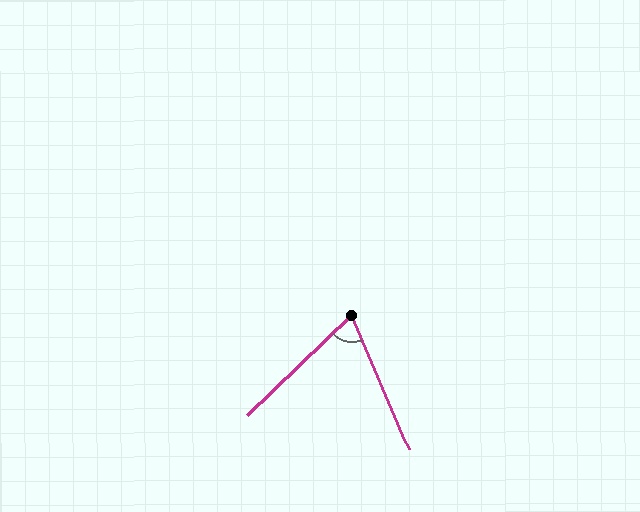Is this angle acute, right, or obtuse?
It is acute.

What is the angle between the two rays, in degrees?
Approximately 69 degrees.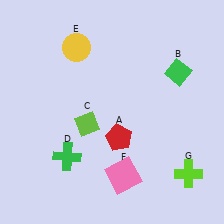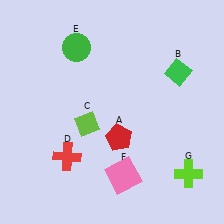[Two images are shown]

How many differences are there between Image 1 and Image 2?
There are 2 differences between the two images.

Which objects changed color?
D changed from green to red. E changed from yellow to green.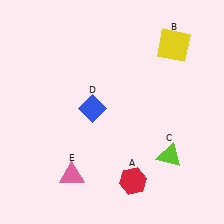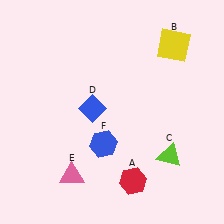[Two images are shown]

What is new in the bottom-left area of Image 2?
A blue hexagon (F) was added in the bottom-left area of Image 2.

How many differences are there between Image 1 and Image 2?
There is 1 difference between the two images.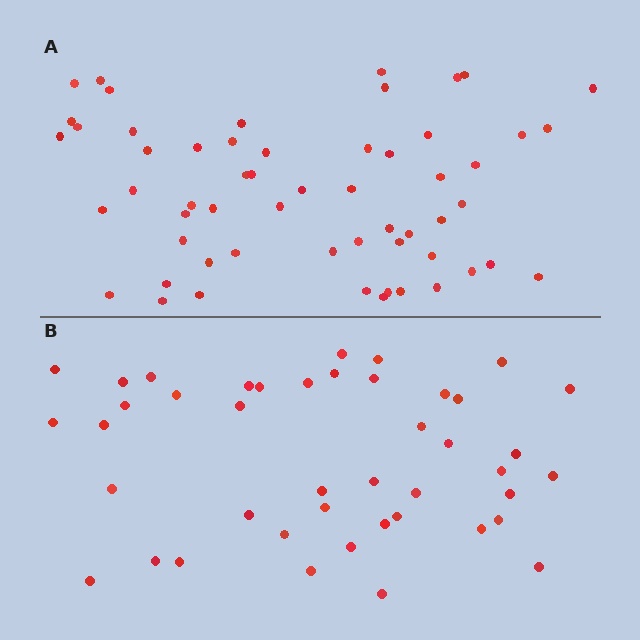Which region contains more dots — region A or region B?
Region A (the top region) has more dots.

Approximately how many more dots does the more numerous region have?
Region A has approximately 15 more dots than region B.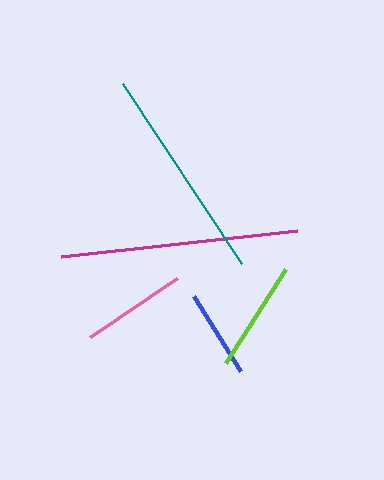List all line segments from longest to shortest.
From longest to shortest: magenta, teal, lime, pink, blue.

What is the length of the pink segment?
The pink segment is approximately 105 pixels long.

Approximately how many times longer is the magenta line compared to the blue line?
The magenta line is approximately 2.7 times the length of the blue line.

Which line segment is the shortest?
The blue line is the shortest at approximately 89 pixels.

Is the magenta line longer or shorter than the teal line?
The magenta line is longer than the teal line.